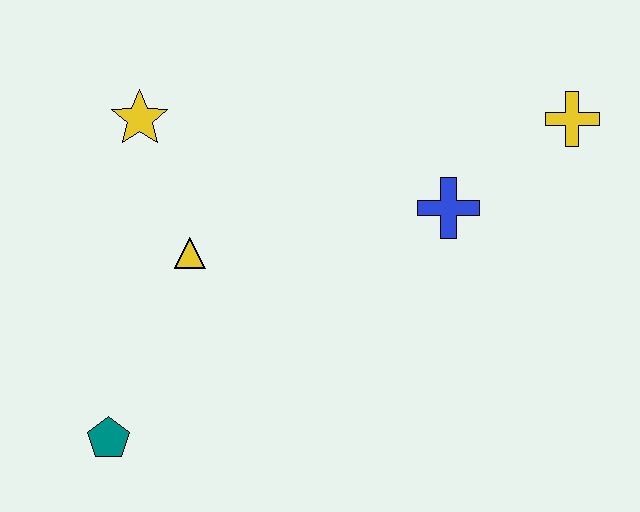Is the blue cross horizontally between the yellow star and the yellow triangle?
No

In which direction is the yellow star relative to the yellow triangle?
The yellow star is above the yellow triangle.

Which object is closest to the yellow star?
The yellow triangle is closest to the yellow star.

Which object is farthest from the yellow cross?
The teal pentagon is farthest from the yellow cross.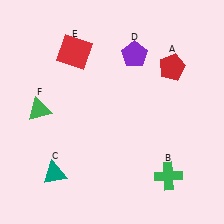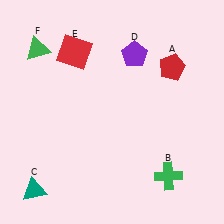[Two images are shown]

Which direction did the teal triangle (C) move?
The teal triangle (C) moved left.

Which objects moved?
The objects that moved are: the teal triangle (C), the green triangle (F).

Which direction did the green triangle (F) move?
The green triangle (F) moved up.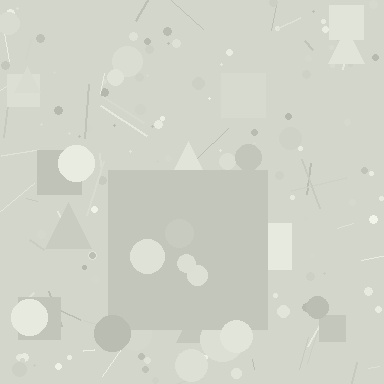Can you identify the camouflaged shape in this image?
The camouflaged shape is a square.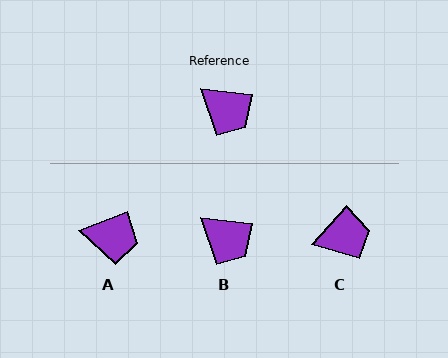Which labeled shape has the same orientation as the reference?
B.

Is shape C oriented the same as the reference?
No, it is off by about 54 degrees.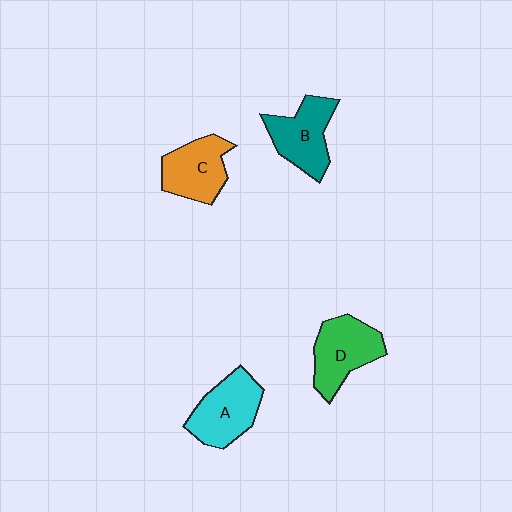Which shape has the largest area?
Shape A (cyan).